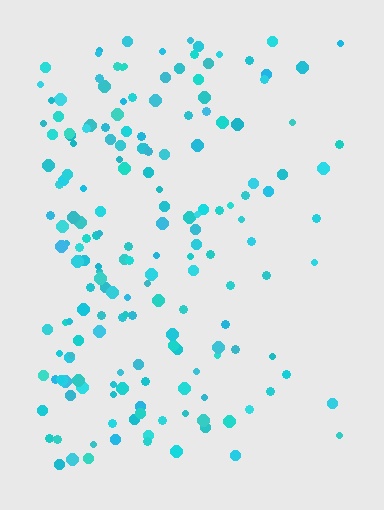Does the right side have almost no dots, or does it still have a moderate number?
Still a moderate number, just noticeably fewer than the left.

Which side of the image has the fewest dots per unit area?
The right.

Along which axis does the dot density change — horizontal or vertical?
Horizontal.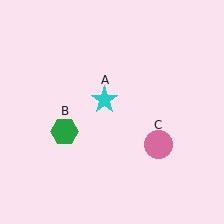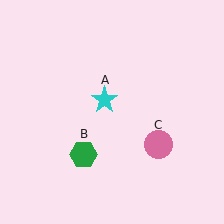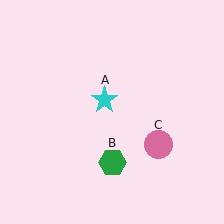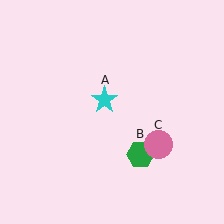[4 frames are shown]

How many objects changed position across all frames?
1 object changed position: green hexagon (object B).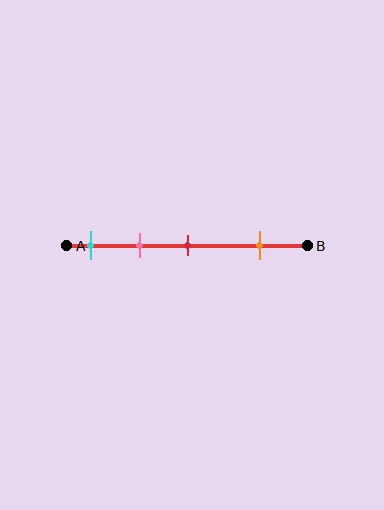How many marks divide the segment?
There are 4 marks dividing the segment.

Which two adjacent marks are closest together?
The cyan and pink marks are the closest adjacent pair.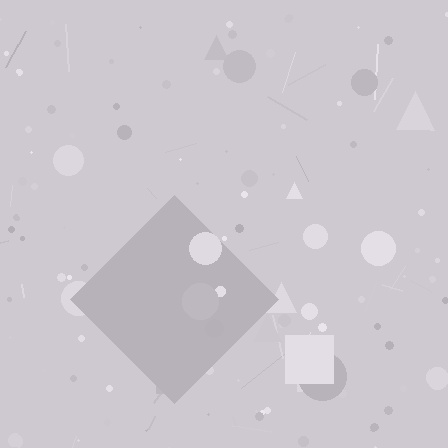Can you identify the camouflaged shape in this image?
The camouflaged shape is a diamond.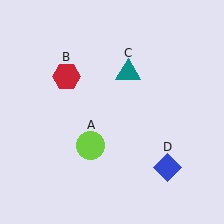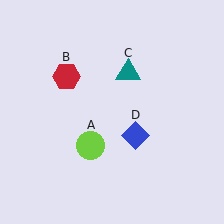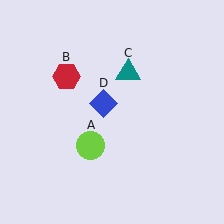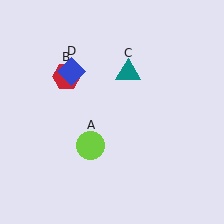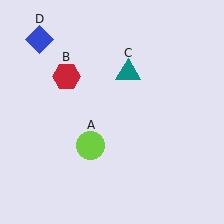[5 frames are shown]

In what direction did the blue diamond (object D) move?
The blue diamond (object D) moved up and to the left.